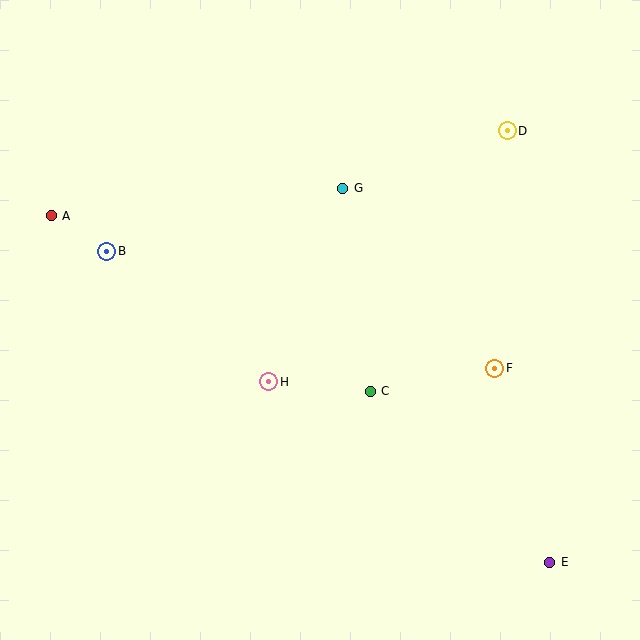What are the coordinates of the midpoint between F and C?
The midpoint between F and C is at (433, 380).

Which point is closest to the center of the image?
Point H at (269, 382) is closest to the center.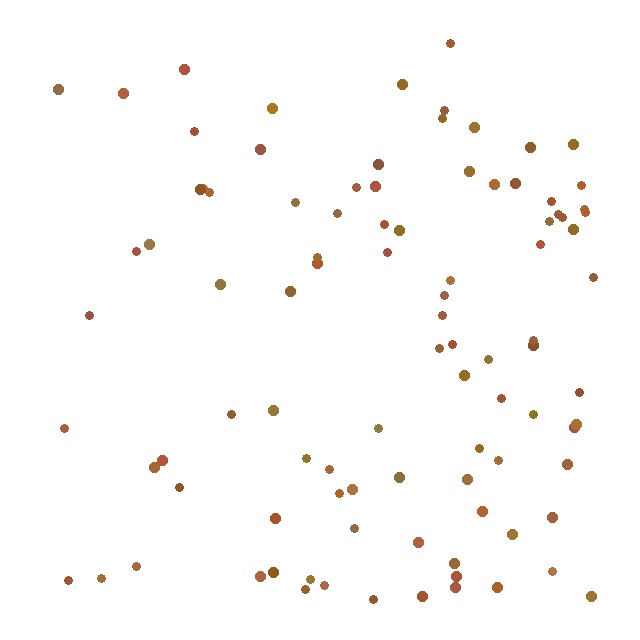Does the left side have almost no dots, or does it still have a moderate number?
Still a moderate number, just noticeably fewer than the right.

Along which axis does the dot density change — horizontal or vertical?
Horizontal.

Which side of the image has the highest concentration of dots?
The right.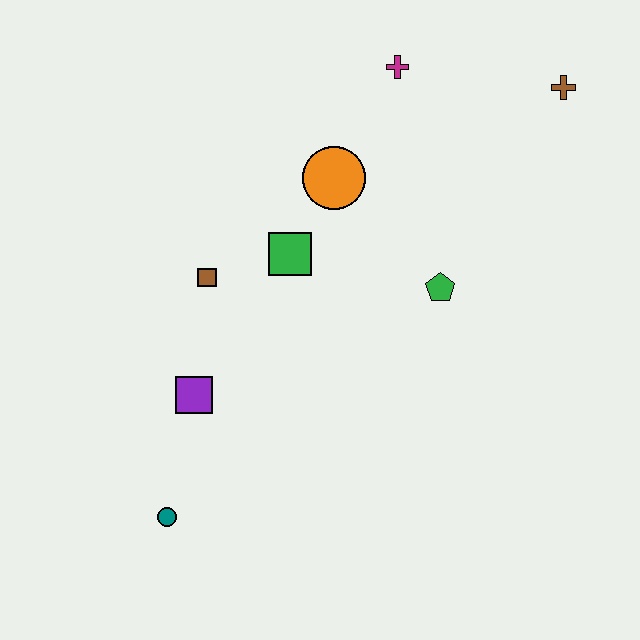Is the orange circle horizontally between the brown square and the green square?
No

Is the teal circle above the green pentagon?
No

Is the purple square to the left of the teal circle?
No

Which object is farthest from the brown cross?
The teal circle is farthest from the brown cross.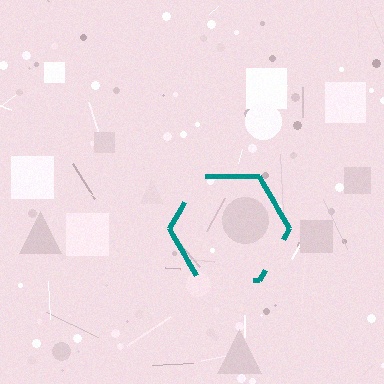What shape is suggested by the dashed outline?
The dashed outline suggests a hexagon.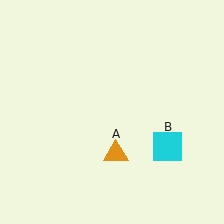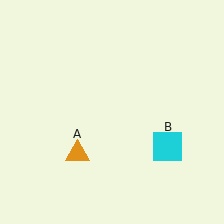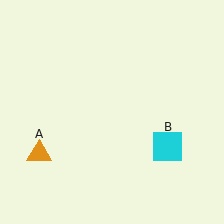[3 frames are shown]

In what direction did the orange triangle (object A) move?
The orange triangle (object A) moved left.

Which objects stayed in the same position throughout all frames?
Cyan square (object B) remained stationary.